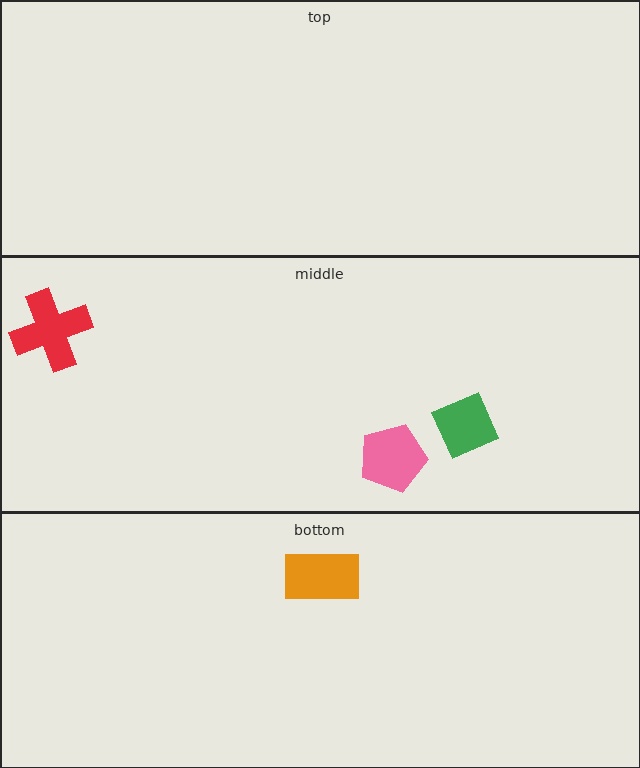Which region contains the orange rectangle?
The bottom region.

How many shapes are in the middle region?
3.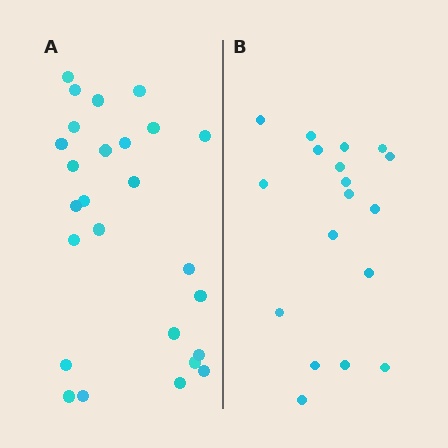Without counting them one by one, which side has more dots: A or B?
Region A (the left region) has more dots.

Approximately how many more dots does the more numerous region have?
Region A has roughly 8 or so more dots than region B.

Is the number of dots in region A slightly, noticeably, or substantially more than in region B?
Region A has noticeably more, but not dramatically so. The ratio is roughly 1.4 to 1.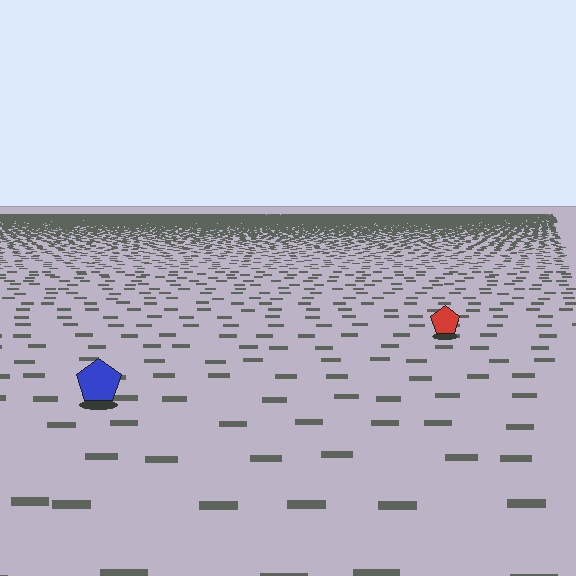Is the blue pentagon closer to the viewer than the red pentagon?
Yes. The blue pentagon is closer — you can tell from the texture gradient: the ground texture is coarser near it.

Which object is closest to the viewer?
The blue pentagon is closest. The texture marks near it are larger and more spread out.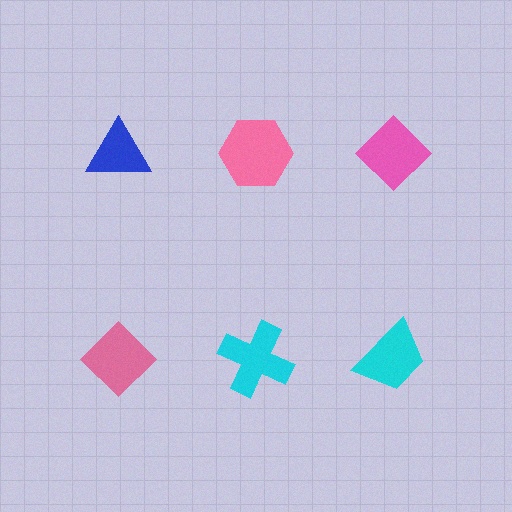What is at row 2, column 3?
A cyan trapezoid.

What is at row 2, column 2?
A cyan cross.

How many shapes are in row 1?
3 shapes.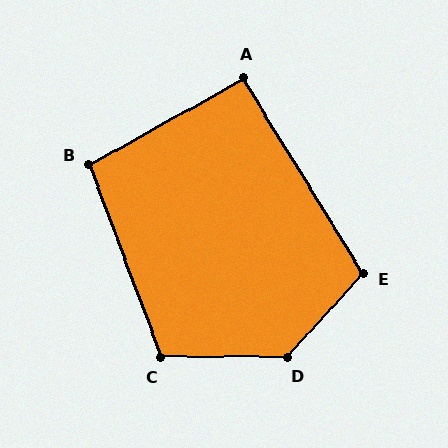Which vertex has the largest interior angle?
D, at approximately 132 degrees.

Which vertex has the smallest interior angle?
A, at approximately 92 degrees.